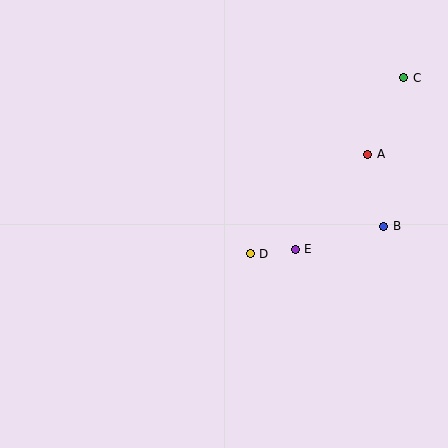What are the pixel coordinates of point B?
Point B is at (384, 226).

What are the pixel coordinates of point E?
Point E is at (295, 249).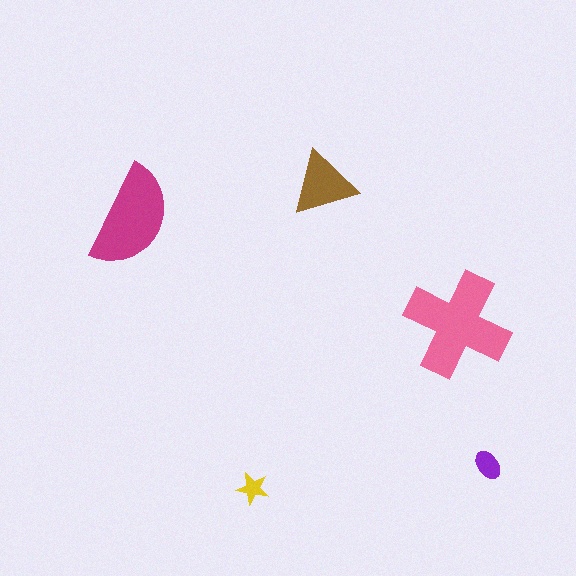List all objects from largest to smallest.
The pink cross, the magenta semicircle, the brown triangle, the purple ellipse, the yellow star.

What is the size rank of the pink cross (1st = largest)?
1st.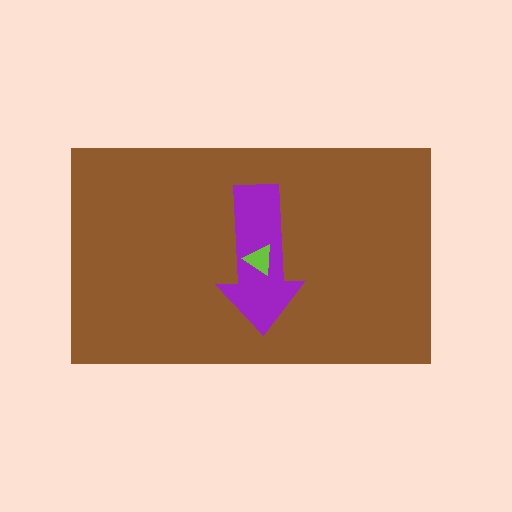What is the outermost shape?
The brown rectangle.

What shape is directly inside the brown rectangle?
The purple arrow.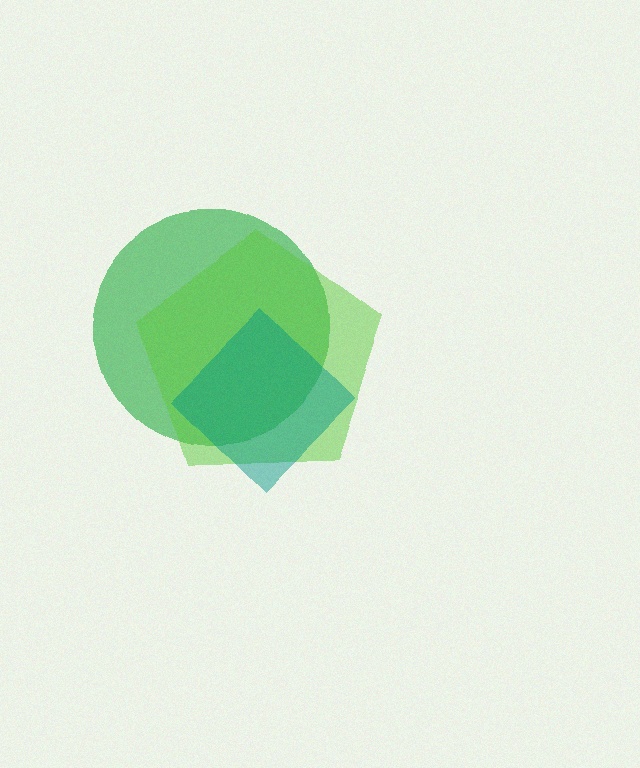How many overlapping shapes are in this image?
There are 3 overlapping shapes in the image.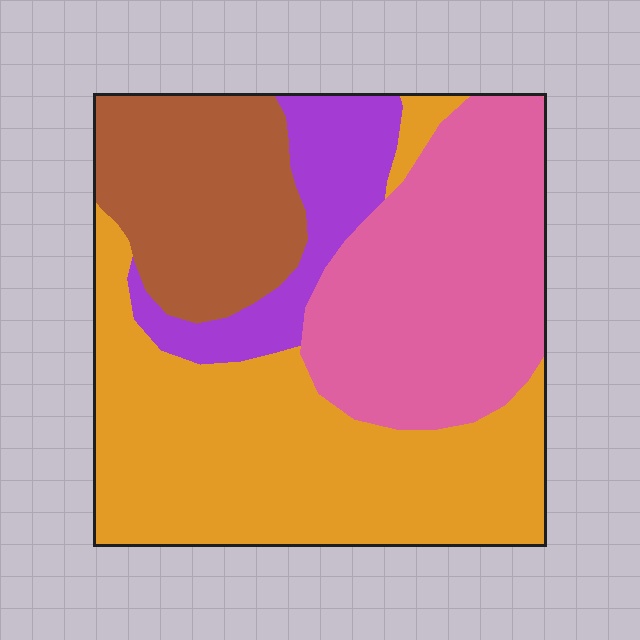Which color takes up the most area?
Orange, at roughly 40%.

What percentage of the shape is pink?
Pink takes up between a sixth and a third of the shape.